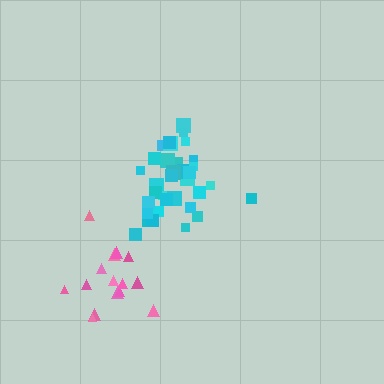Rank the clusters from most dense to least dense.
cyan, pink.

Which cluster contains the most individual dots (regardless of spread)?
Cyan (34).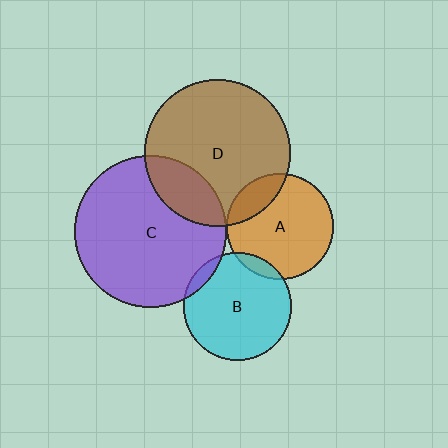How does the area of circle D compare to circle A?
Approximately 1.9 times.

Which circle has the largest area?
Circle C (purple).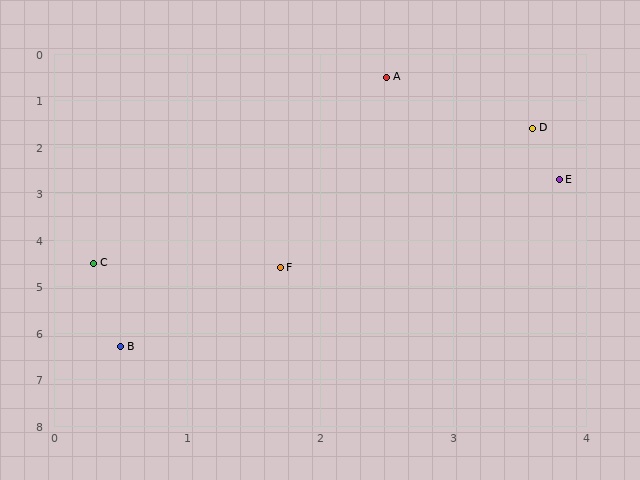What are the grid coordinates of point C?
Point C is at approximately (0.3, 4.5).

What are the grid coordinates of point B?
Point B is at approximately (0.5, 6.3).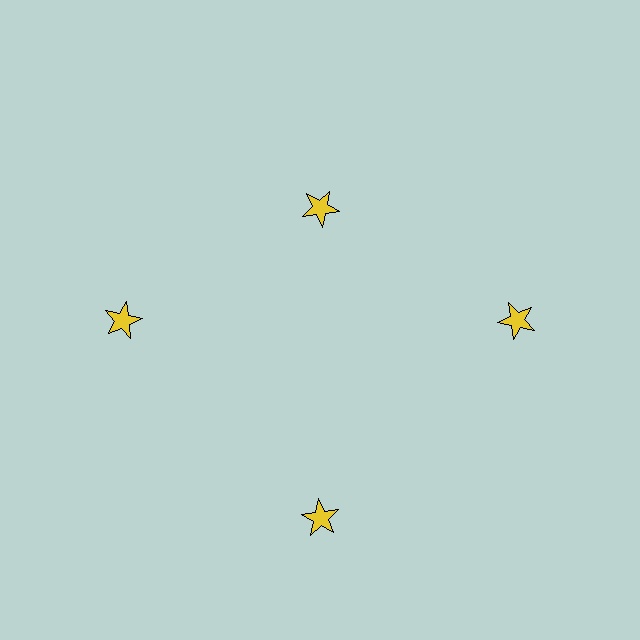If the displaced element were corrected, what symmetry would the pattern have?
It would have 4-fold rotational symmetry — the pattern would map onto itself every 90 degrees.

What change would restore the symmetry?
The symmetry would be restored by moving it outward, back onto the ring so that all 4 stars sit at equal angles and equal distance from the center.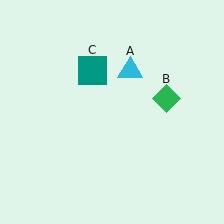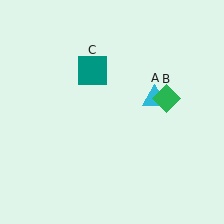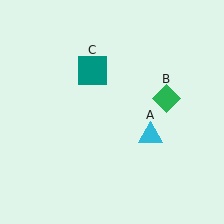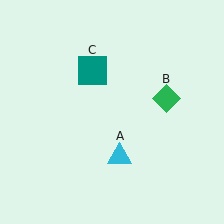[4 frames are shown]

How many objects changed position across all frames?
1 object changed position: cyan triangle (object A).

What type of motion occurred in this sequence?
The cyan triangle (object A) rotated clockwise around the center of the scene.